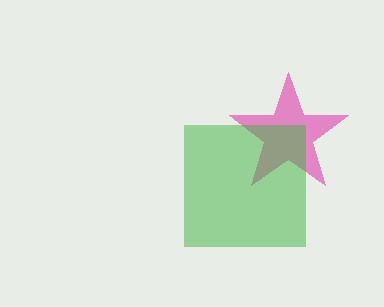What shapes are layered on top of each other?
The layered shapes are: a pink star, a green square.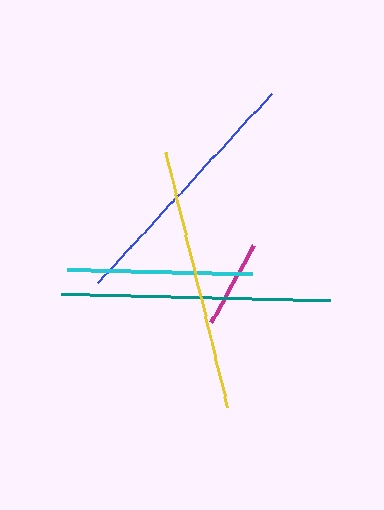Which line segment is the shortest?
The magenta line is the shortest at approximately 88 pixels.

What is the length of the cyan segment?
The cyan segment is approximately 184 pixels long.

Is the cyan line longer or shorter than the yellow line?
The yellow line is longer than the cyan line.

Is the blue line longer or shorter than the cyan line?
The blue line is longer than the cyan line.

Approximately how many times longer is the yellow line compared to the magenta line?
The yellow line is approximately 3.0 times the length of the magenta line.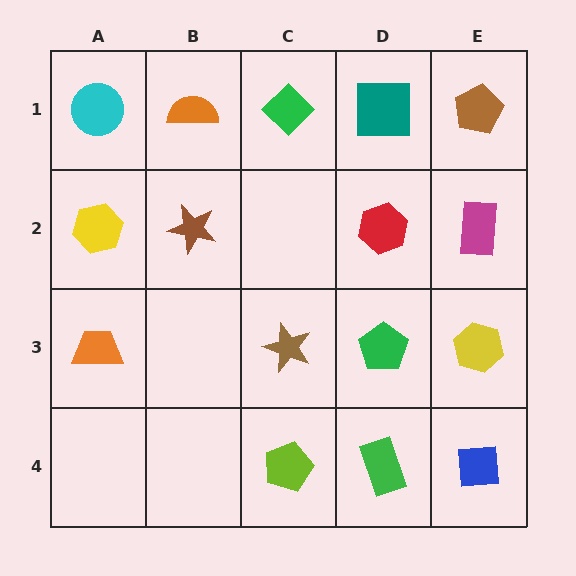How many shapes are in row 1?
5 shapes.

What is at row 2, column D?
A red hexagon.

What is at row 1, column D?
A teal square.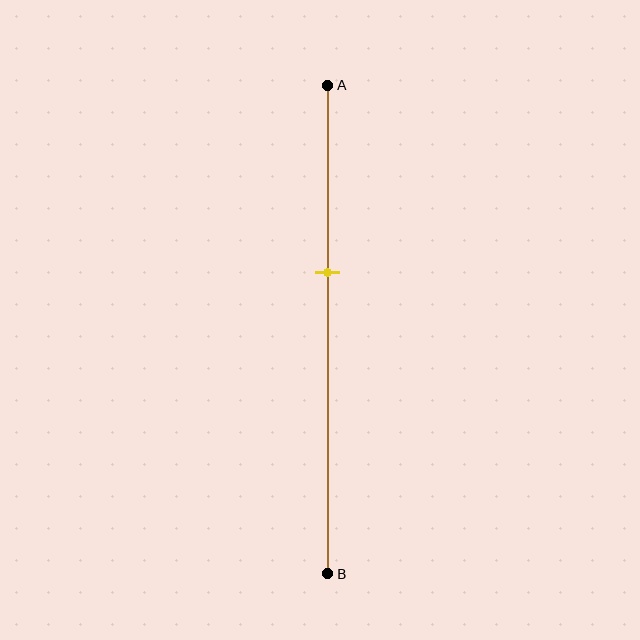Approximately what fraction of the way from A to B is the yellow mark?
The yellow mark is approximately 40% of the way from A to B.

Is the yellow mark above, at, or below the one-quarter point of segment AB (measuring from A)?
The yellow mark is below the one-quarter point of segment AB.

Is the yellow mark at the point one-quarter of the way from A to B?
No, the mark is at about 40% from A, not at the 25% one-quarter point.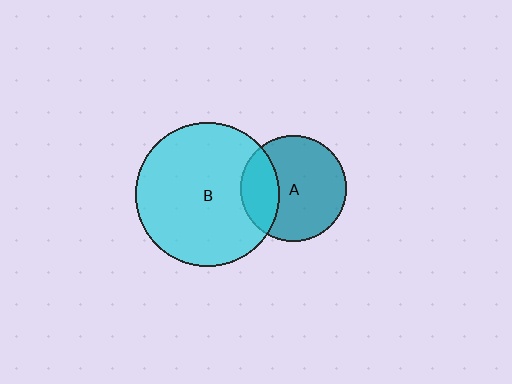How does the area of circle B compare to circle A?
Approximately 1.8 times.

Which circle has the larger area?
Circle B (cyan).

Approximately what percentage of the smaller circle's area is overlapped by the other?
Approximately 25%.